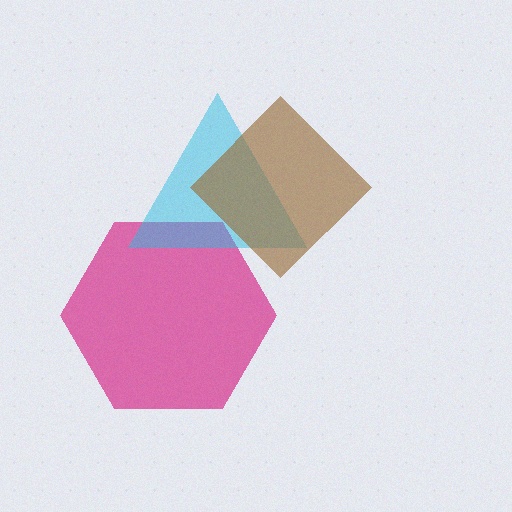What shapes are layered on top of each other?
The layered shapes are: a magenta hexagon, a cyan triangle, a brown diamond.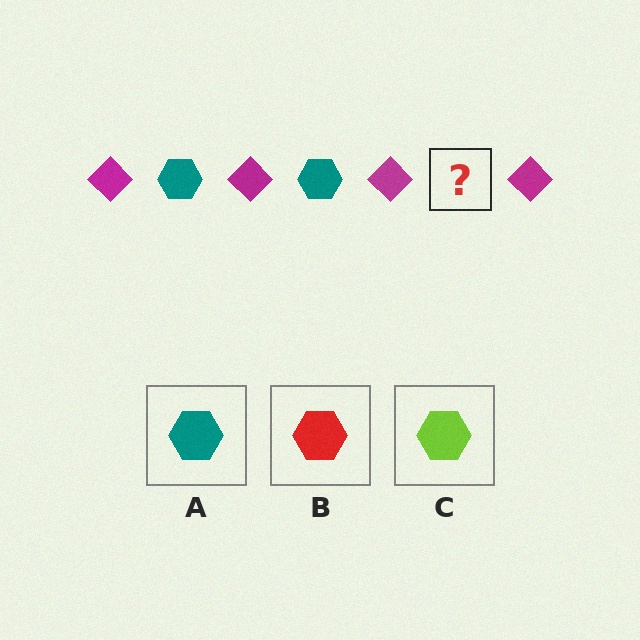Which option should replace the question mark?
Option A.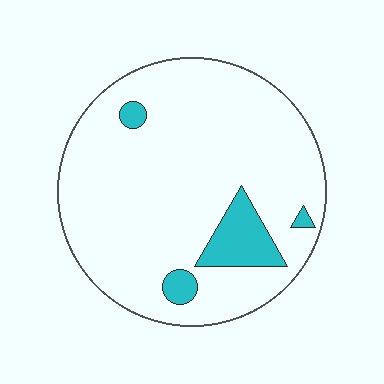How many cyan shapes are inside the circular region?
4.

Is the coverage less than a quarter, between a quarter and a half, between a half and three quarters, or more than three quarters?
Less than a quarter.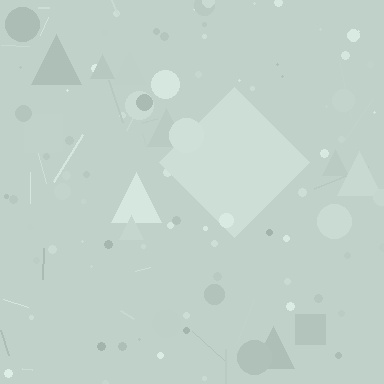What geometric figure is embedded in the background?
A diamond is embedded in the background.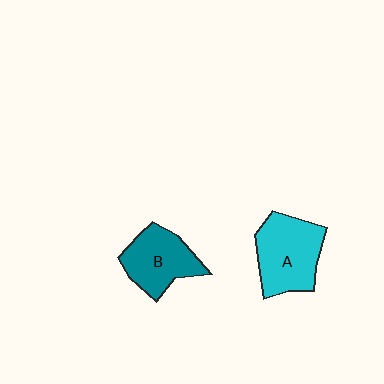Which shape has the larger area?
Shape A (cyan).